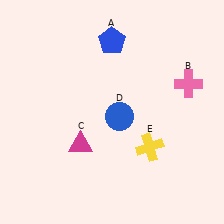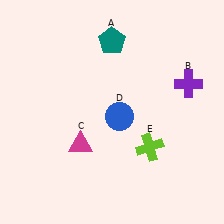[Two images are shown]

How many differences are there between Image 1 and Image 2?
There are 3 differences between the two images.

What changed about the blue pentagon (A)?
In Image 1, A is blue. In Image 2, it changed to teal.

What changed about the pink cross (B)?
In Image 1, B is pink. In Image 2, it changed to purple.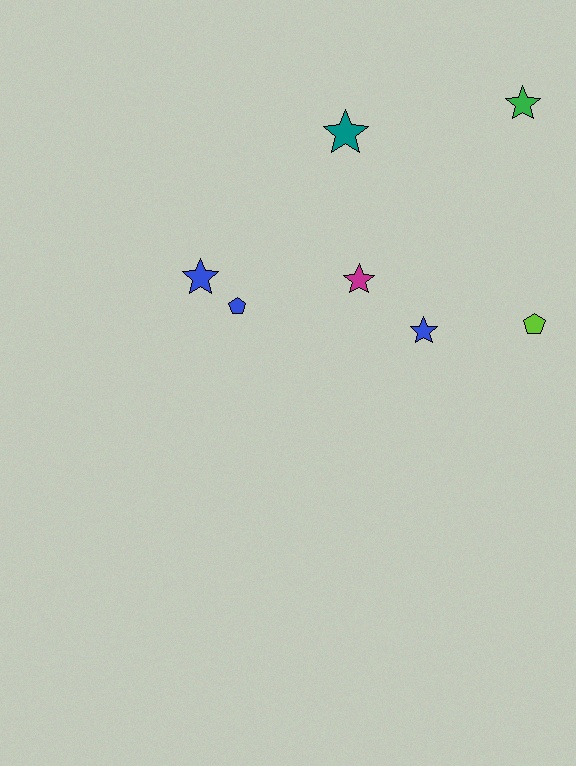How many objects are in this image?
There are 7 objects.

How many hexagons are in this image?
There are no hexagons.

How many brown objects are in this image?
There are no brown objects.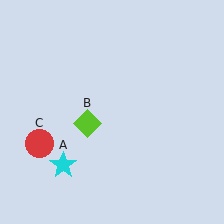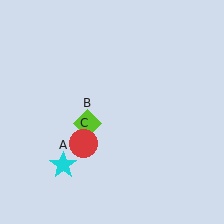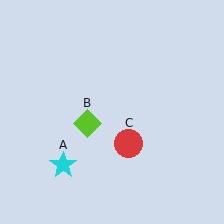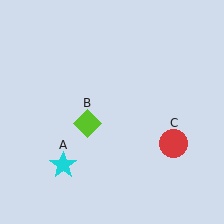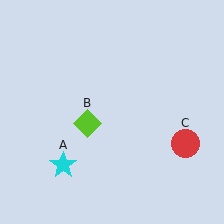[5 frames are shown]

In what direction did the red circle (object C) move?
The red circle (object C) moved right.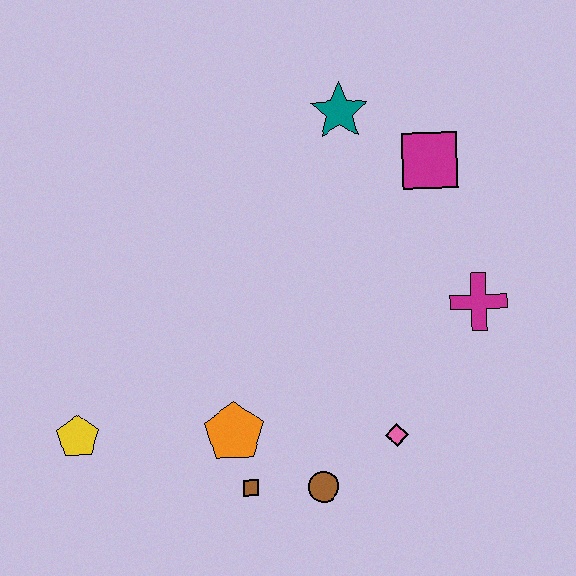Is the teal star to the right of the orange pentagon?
Yes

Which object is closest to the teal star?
The magenta square is closest to the teal star.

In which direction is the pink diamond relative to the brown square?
The pink diamond is to the right of the brown square.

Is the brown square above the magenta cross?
No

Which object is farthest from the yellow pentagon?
The magenta square is farthest from the yellow pentagon.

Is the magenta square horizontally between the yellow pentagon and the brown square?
No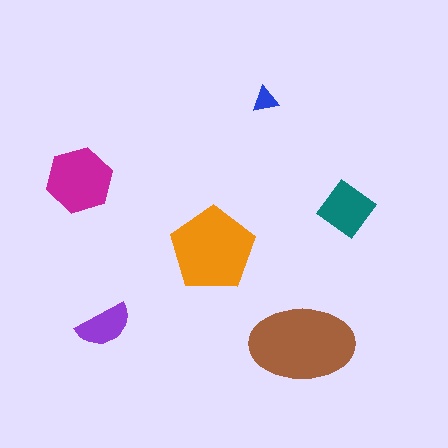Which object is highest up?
The blue triangle is topmost.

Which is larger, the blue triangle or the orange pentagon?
The orange pentagon.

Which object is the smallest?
The blue triangle.